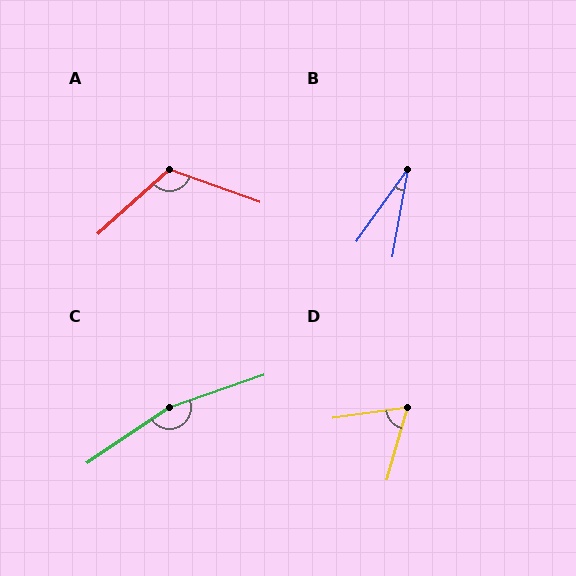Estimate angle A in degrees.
Approximately 118 degrees.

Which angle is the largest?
C, at approximately 165 degrees.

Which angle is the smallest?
B, at approximately 25 degrees.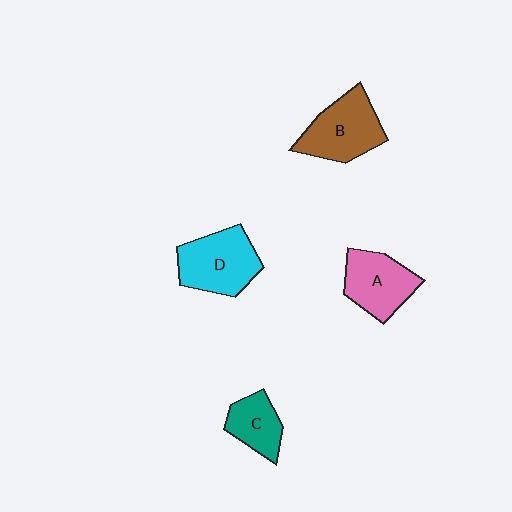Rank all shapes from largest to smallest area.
From largest to smallest: D (cyan), B (brown), A (pink), C (teal).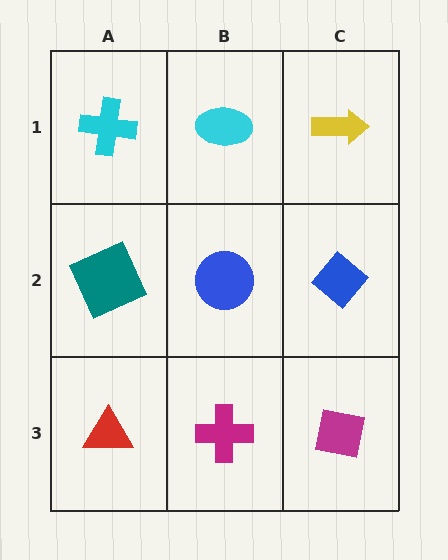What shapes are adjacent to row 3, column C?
A blue diamond (row 2, column C), a magenta cross (row 3, column B).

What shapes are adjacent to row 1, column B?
A blue circle (row 2, column B), a cyan cross (row 1, column A), a yellow arrow (row 1, column C).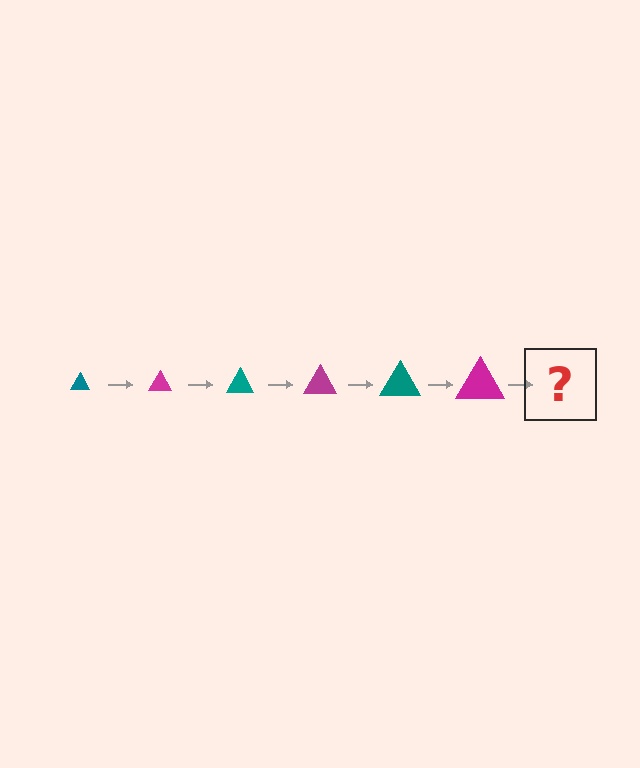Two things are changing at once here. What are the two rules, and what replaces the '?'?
The two rules are that the triangle grows larger each step and the color cycles through teal and magenta. The '?' should be a teal triangle, larger than the previous one.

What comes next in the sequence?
The next element should be a teal triangle, larger than the previous one.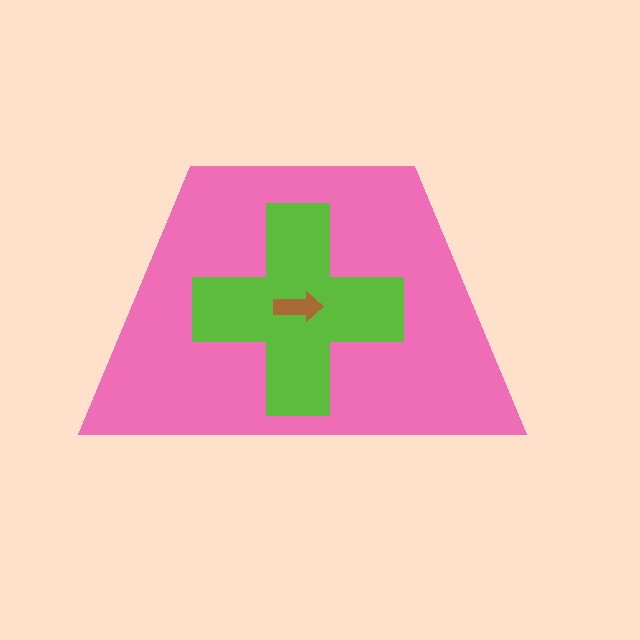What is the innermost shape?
The brown arrow.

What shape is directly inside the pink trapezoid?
The lime cross.